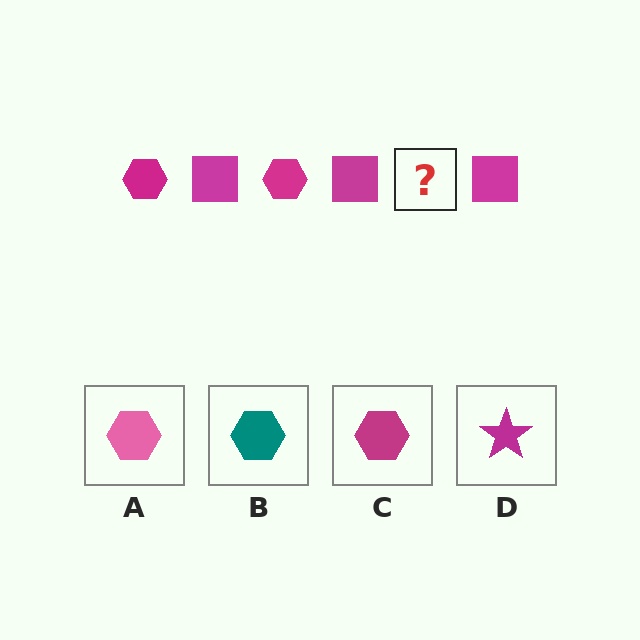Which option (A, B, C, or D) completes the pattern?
C.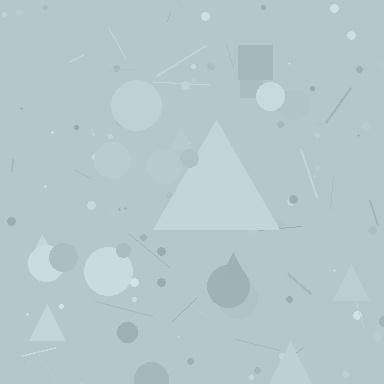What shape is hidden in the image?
A triangle is hidden in the image.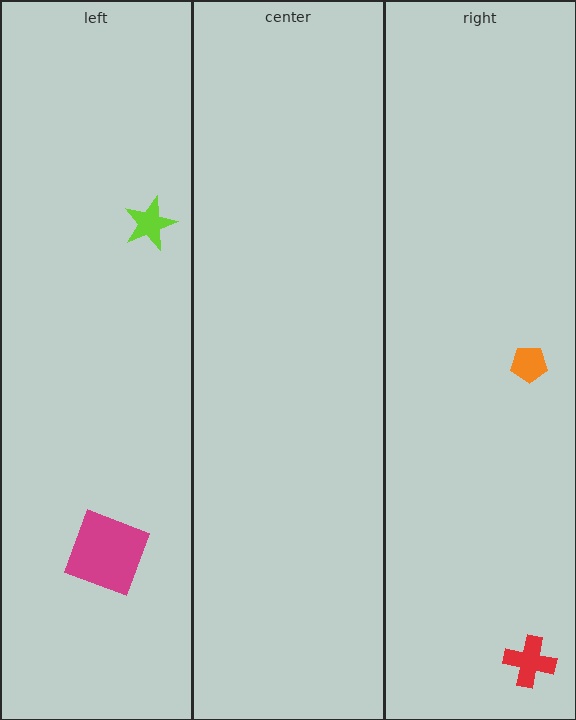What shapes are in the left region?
The lime star, the magenta square.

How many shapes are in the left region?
2.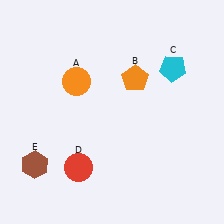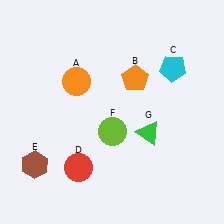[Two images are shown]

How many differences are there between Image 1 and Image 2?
There are 2 differences between the two images.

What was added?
A lime circle (F), a green triangle (G) were added in Image 2.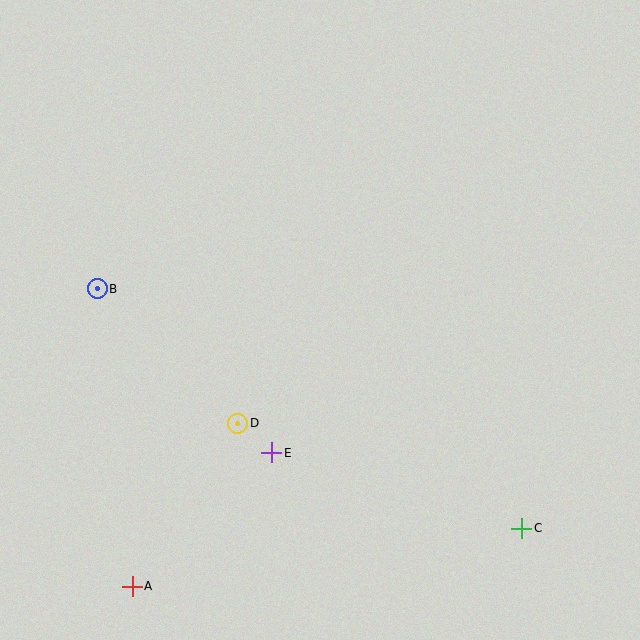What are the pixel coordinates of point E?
Point E is at (272, 453).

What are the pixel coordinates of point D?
Point D is at (238, 423).